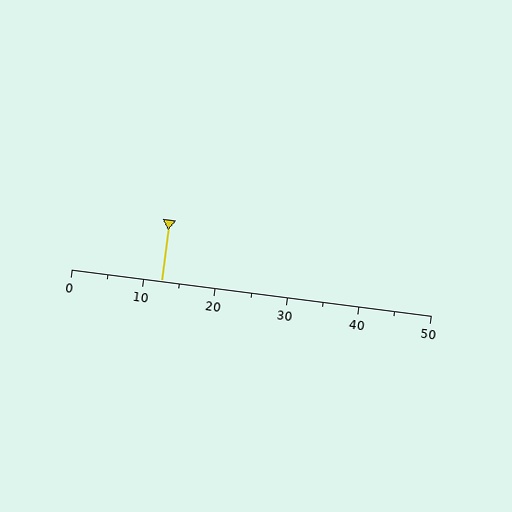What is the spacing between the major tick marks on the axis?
The major ticks are spaced 10 apart.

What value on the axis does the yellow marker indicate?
The marker indicates approximately 12.5.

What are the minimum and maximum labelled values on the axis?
The axis runs from 0 to 50.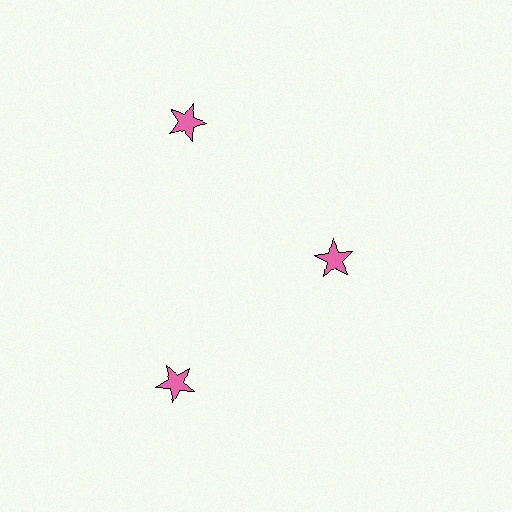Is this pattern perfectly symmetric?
No. The 3 pink stars are arranged in a ring, but one element near the 3 o'clock position is pulled inward toward the center, breaking the 3-fold rotational symmetry.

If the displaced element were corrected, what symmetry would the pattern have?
It would have 3-fold rotational symmetry — the pattern would map onto itself every 120 degrees.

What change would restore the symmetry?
The symmetry would be restored by moving it outward, back onto the ring so that all 3 stars sit at equal angles and equal distance from the center.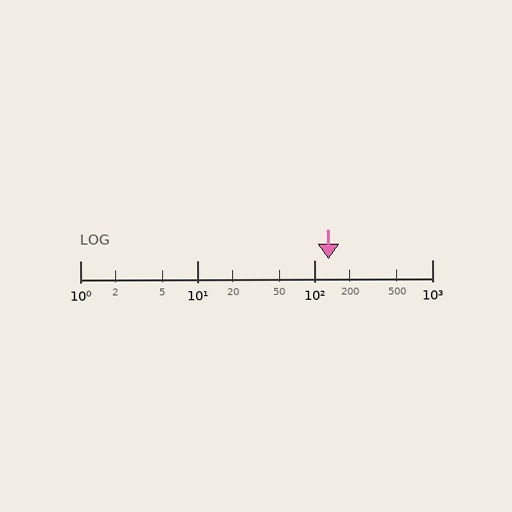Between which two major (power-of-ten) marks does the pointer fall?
The pointer is between 100 and 1000.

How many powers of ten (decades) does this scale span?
The scale spans 3 decades, from 1 to 1000.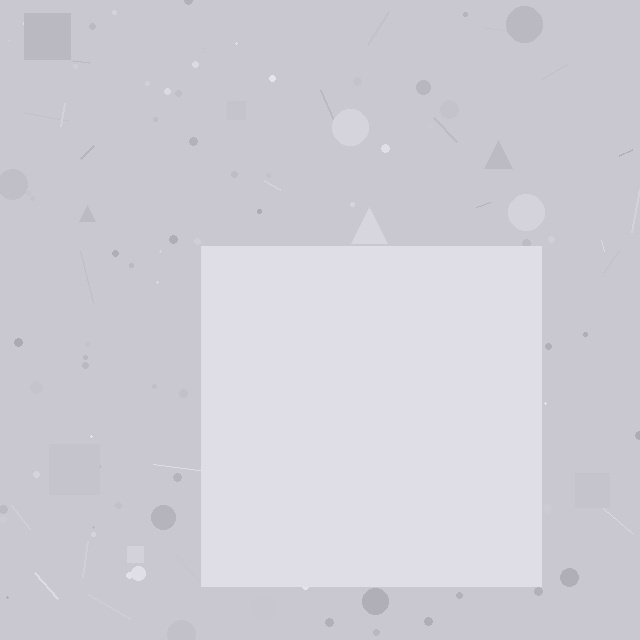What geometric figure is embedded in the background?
A square is embedded in the background.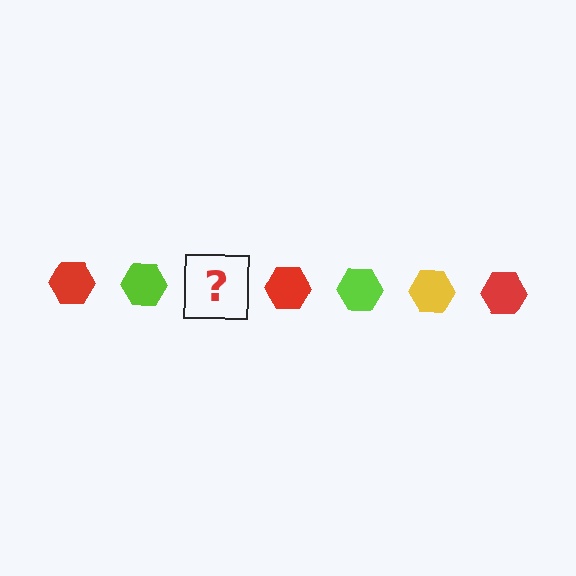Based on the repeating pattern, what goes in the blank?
The blank should be a yellow hexagon.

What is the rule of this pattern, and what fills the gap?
The rule is that the pattern cycles through red, lime, yellow hexagons. The gap should be filled with a yellow hexagon.